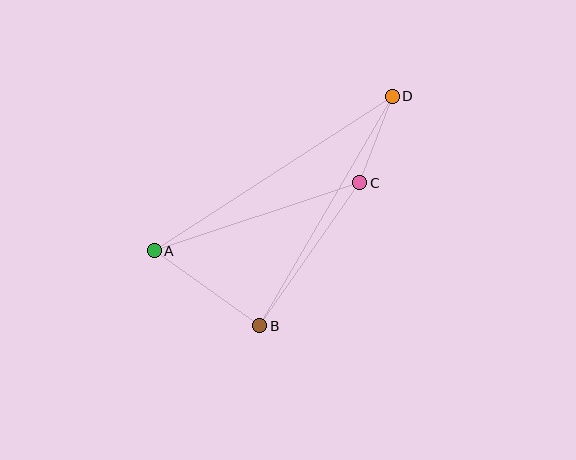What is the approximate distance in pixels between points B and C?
The distance between B and C is approximately 175 pixels.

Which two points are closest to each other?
Points C and D are closest to each other.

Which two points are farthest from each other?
Points A and D are farthest from each other.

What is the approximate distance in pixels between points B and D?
The distance between B and D is approximately 265 pixels.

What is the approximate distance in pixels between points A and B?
The distance between A and B is approximately 129 pixels.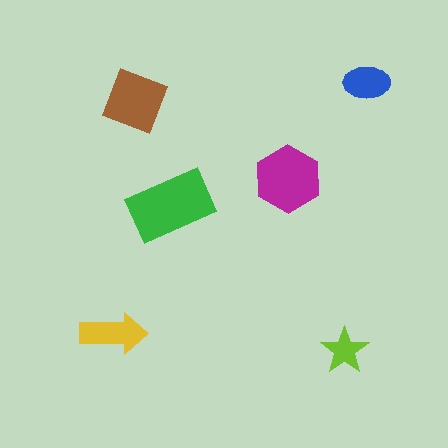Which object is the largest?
The green rectangle.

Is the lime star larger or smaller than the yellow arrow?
Smaller.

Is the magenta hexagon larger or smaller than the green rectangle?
Smaller.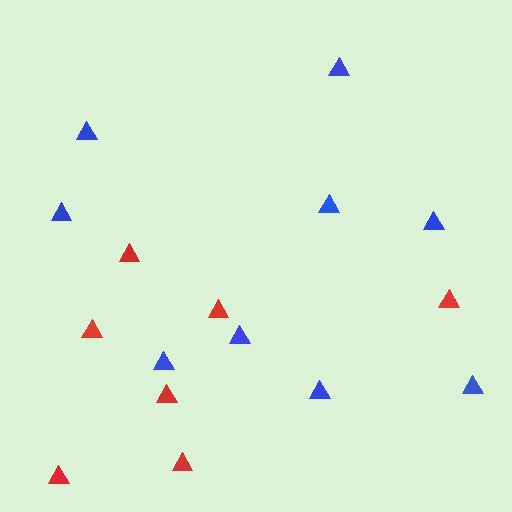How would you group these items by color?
There are 2 groups: one group of blue triangles (9) and one group of red triangles (7).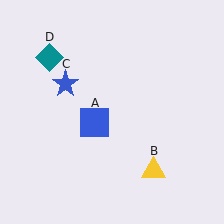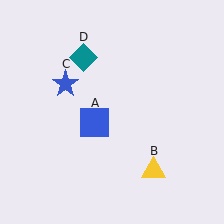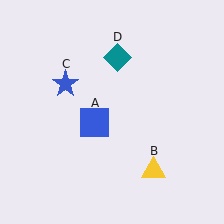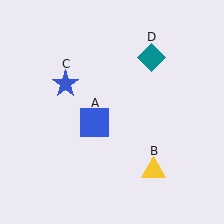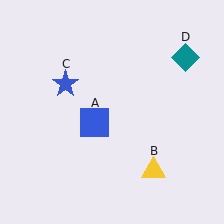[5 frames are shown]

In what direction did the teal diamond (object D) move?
The teal diamond (object D) moved right.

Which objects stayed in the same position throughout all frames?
Blue square (object A) and yellow triangle (object B) and blue star (object C) remained stationary.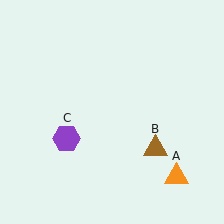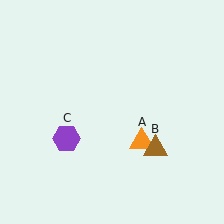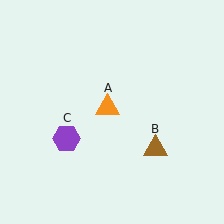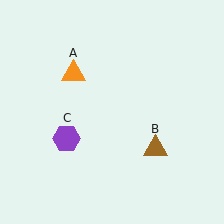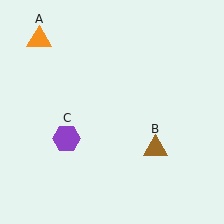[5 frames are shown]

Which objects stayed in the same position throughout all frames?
Brown triangle (object B) and purple hexagon (object C) remained stationary.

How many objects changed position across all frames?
1 object changed position: orange triangle (object A).